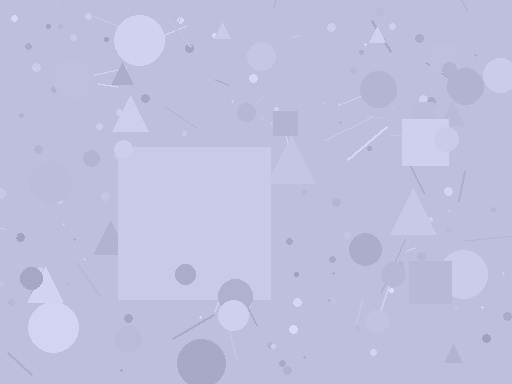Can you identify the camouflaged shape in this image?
The camouflaged shape is a square.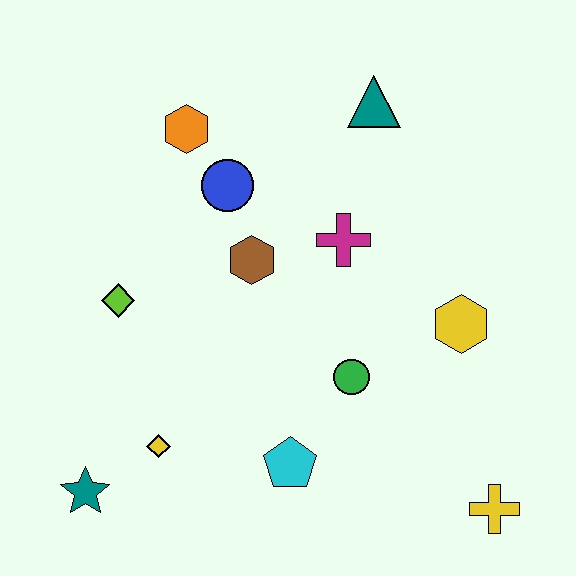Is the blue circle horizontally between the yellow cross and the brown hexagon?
No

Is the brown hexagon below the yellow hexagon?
No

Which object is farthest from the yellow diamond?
The teal triangle is farthest from the yellow diamond.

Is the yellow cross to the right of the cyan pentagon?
Yes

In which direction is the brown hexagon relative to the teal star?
The brown hexagon is above the teal star.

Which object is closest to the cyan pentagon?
The green circle is closest to the cyan pentagon.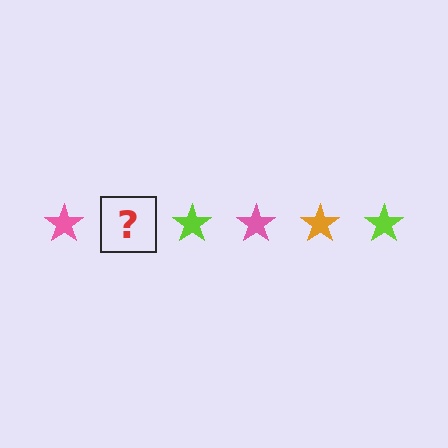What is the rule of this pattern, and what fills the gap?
The rule is that the pattern cycles through pink, orange, lime stars. The gap should be filled with an orange star.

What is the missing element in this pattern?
The missing element is an orange star.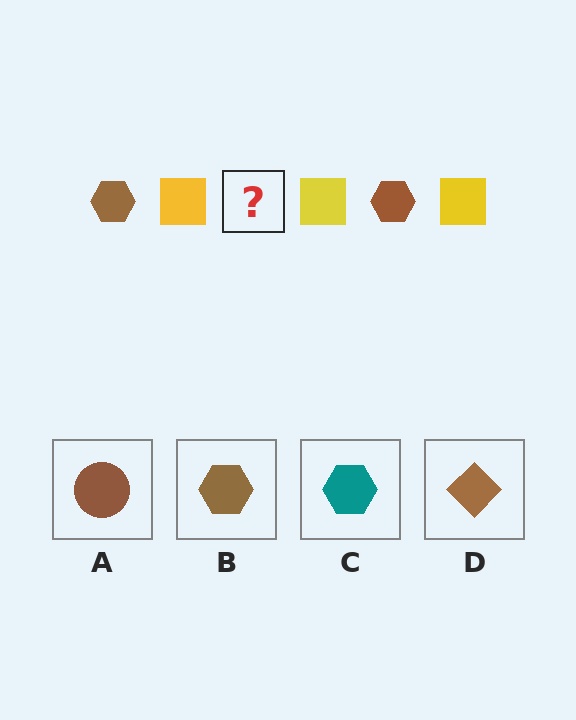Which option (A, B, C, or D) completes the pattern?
B.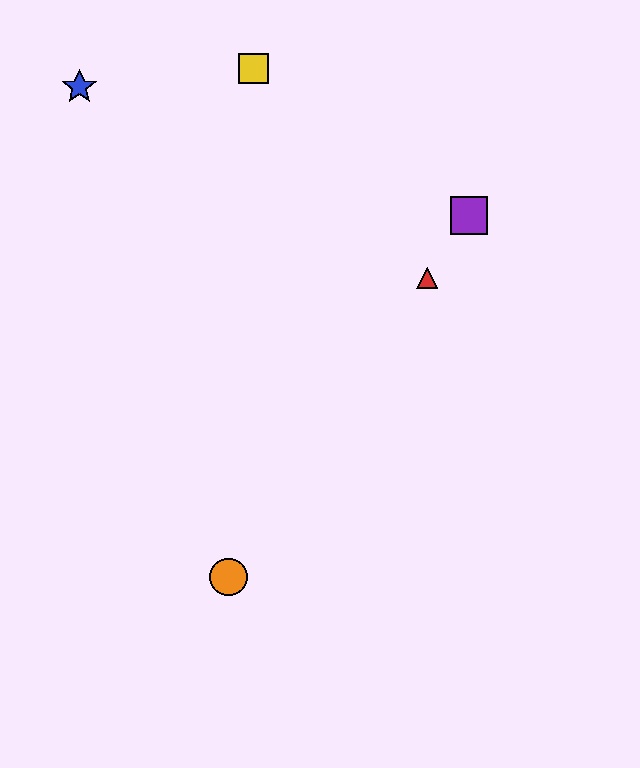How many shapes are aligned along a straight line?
4 shapes (the red triangle, the green star, the purple square, the orange circle) are aligned along a straight line.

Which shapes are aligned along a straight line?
The red triangle, the green star, the purple square, the orange circle are aligned along a straight line.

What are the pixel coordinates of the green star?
The green star is at (231, 573).